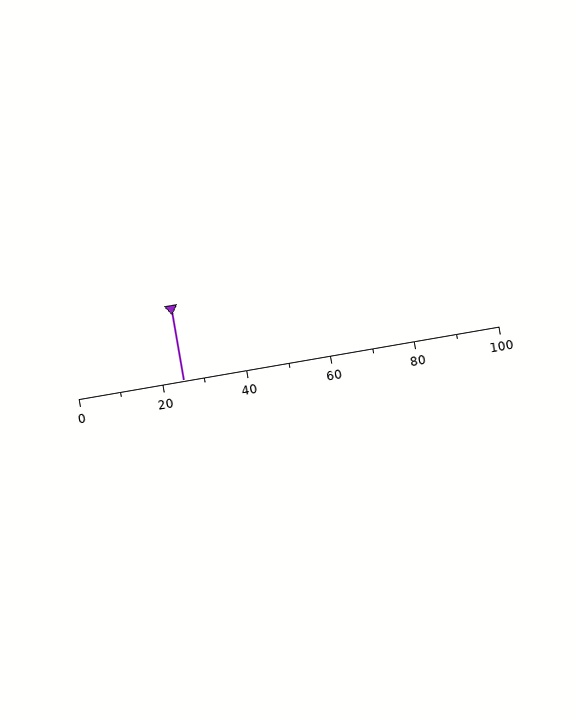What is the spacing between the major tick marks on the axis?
The major ticks are spaced 20 apart.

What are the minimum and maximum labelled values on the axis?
The axis runs from 0 to 100.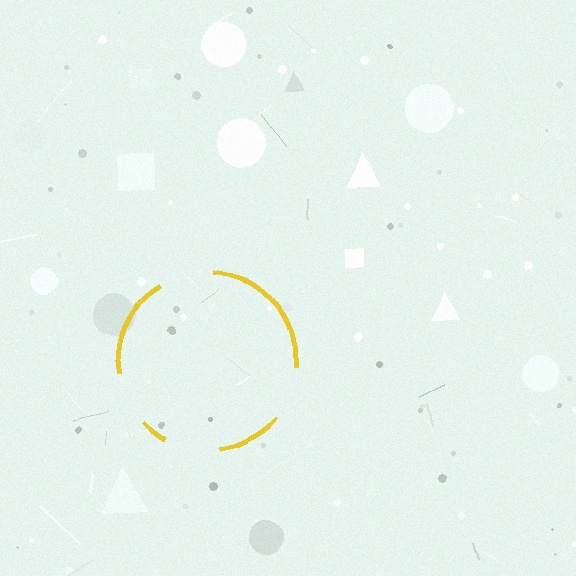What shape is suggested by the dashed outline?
The dashed outline suggests a circle.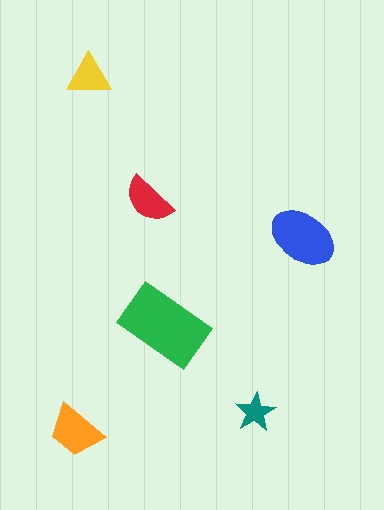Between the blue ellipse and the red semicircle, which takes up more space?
The blue ellipse.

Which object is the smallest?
The teal star.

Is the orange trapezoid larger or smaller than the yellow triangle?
Larger.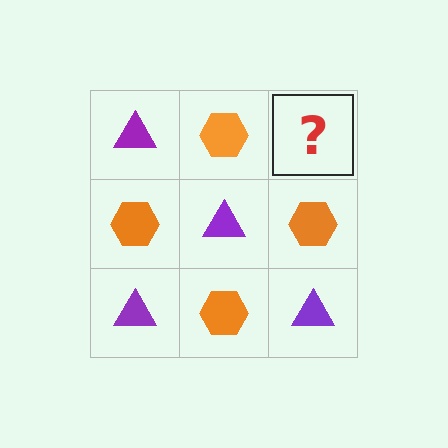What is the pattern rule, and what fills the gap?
The rule is that it alternates purple triangle and orange hexagon in a checkerboard pattern. The gap should be filled with a purple triangle.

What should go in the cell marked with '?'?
The missing cell should contain a purple triangle.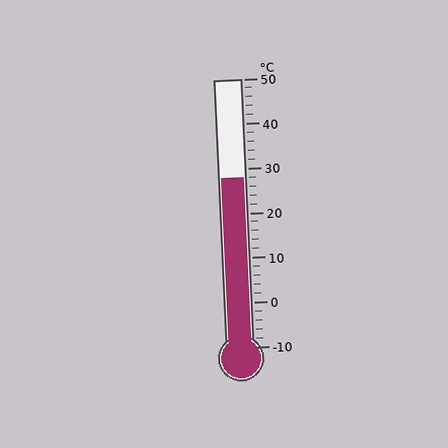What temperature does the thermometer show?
The thermometer shows approximately 28°C.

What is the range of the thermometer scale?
The thermometer scale ranges from -10°C to 50°C.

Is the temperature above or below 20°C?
The temperature is above 20°C.